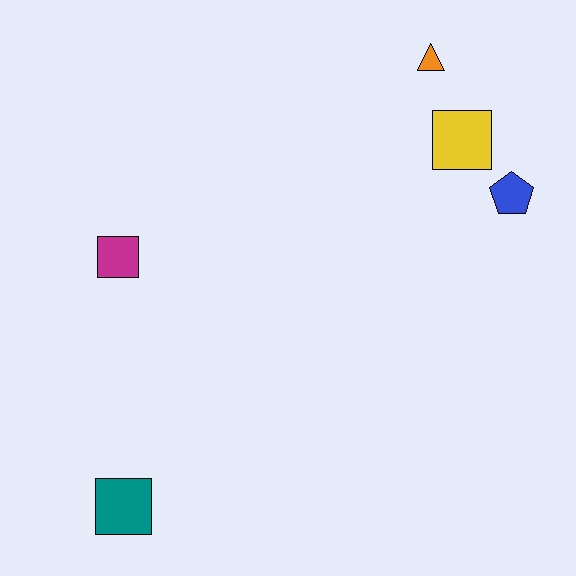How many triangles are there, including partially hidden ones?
There is 1 triangle.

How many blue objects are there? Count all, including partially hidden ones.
There is 1 blue object.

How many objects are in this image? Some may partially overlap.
There are 5 objects.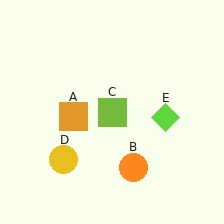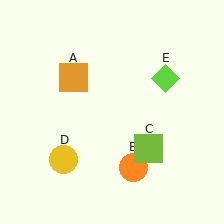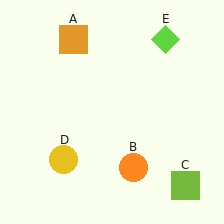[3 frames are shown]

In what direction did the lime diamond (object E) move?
The lime diamond (object E) moved up.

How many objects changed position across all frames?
3 objects changed position: orange square (object A), lime square (object C), lime diamond (object E).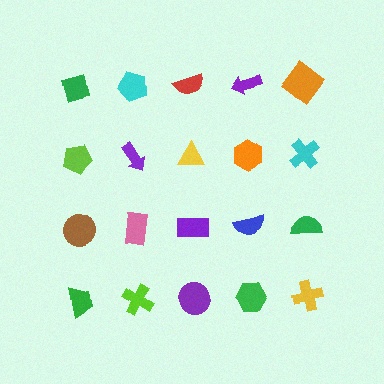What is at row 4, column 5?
A yellow cross.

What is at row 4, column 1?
A green trapezoid.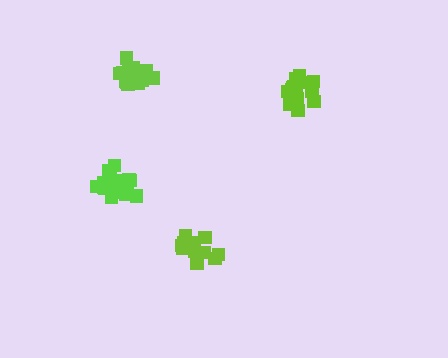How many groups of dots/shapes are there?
There are 4 groups.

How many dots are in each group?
Group 1: 19 dots, Group 2: 20 dots, Group 3: 14 dots, Group 4: 16 dots (69 total).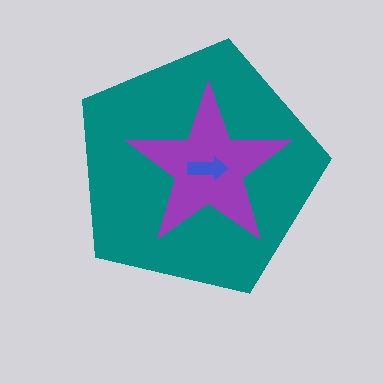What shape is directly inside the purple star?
The blue arrow.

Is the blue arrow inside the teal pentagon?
Yes.